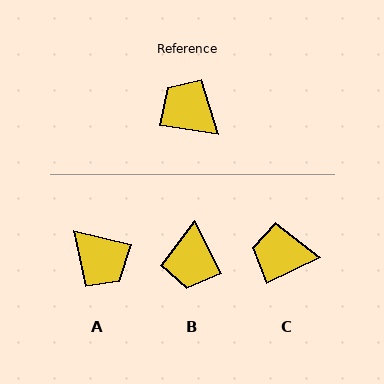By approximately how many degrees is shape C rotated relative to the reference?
Approximately 34 degrees counter-clockwise.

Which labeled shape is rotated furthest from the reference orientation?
A, about 175 degrees away.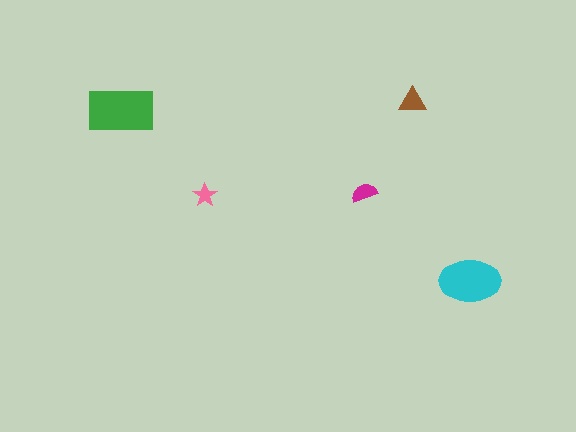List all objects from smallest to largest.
The pink star, the magenta semicircle, the brown triangle, the cyan ellipse, the green rectangle.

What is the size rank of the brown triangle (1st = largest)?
3rd.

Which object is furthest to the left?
The green rectangle is leftmost.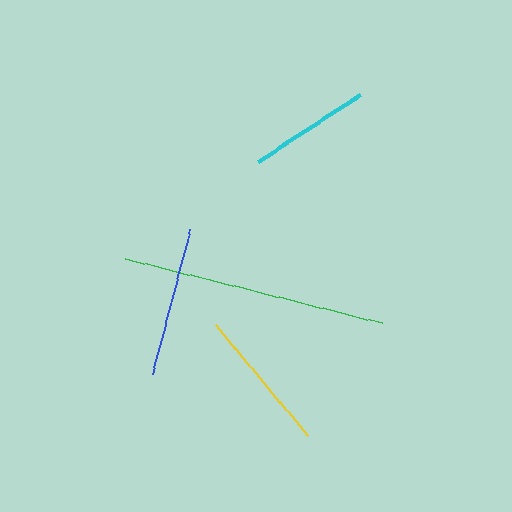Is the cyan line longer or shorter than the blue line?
The blue line is longer than the cyan line.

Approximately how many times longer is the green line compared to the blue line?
The green line is approximately 1.8 times the length of the blue line.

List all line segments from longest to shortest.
From longest to shortest: green, blue, yellow, cyan.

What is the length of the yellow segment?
The yellow segment is approximately 144 pixels long.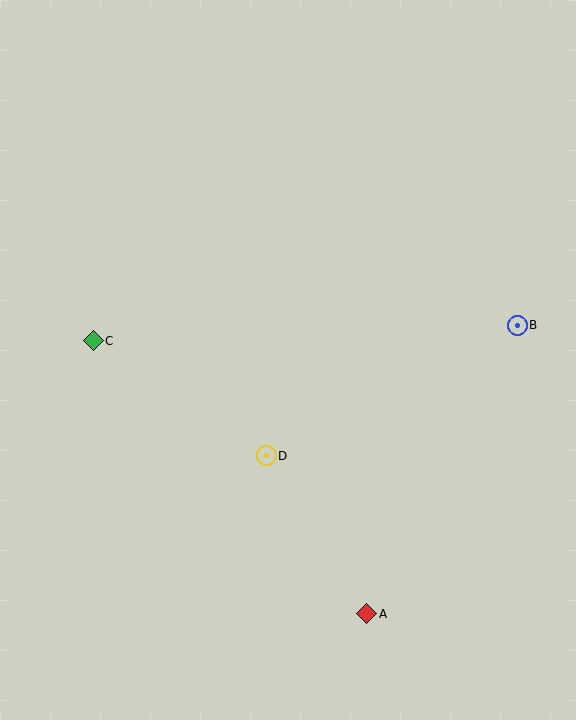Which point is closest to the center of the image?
Point D at (266, 456) is closest to the center.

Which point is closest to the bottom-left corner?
Point D is closest to the bottom-left corner.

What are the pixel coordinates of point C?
Point C is at (93, 341).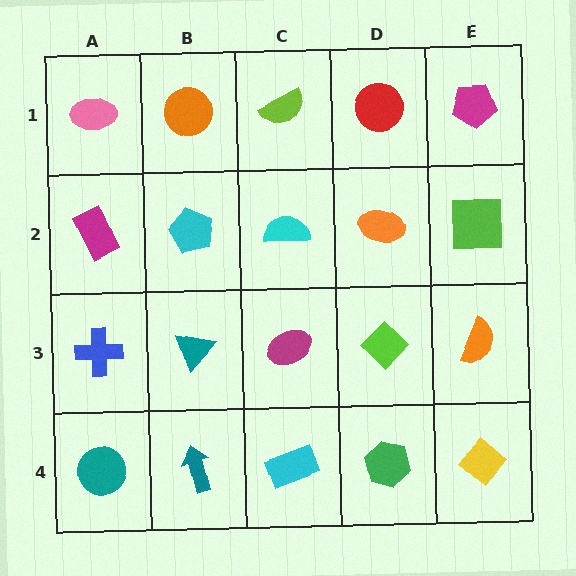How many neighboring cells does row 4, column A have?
2.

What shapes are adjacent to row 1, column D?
An orange ellipse (row 2, column D), a lime semicircle (row 1, column C), a magenta pentagon (row 1, column E).